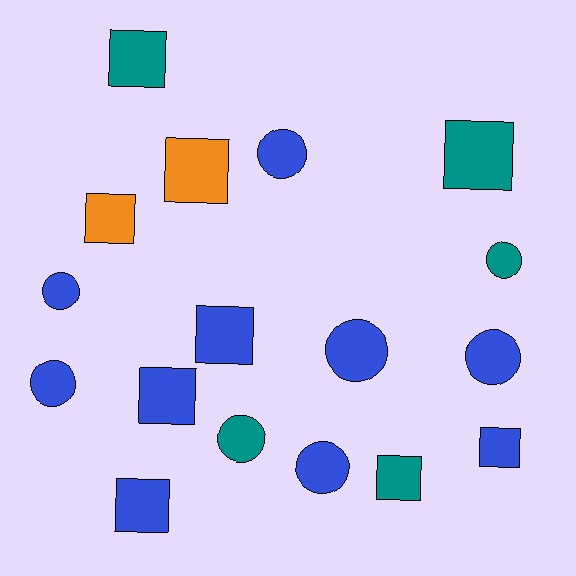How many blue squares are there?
There are 4 blue squares.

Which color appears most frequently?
Blue, with 10 objects.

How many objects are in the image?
There are 17 objects.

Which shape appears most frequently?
Square, with 9 objects.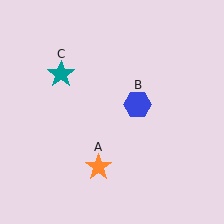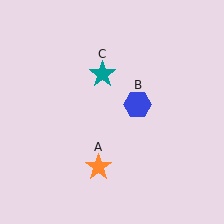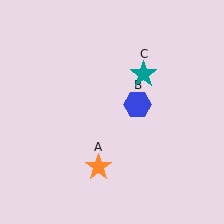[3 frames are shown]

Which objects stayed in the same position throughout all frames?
Orange star (object A) and blue hexagon (object B) remained stationary.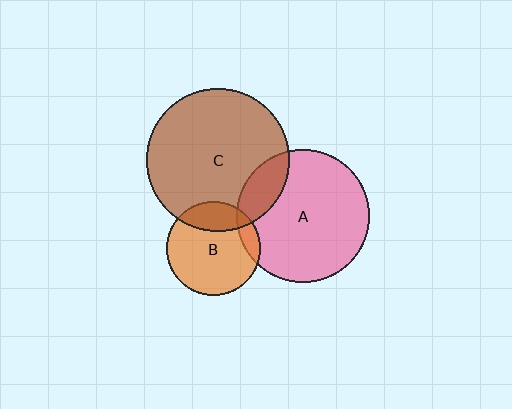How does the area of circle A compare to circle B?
Approximately 2.0 times.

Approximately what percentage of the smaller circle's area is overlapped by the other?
Approximately 15%.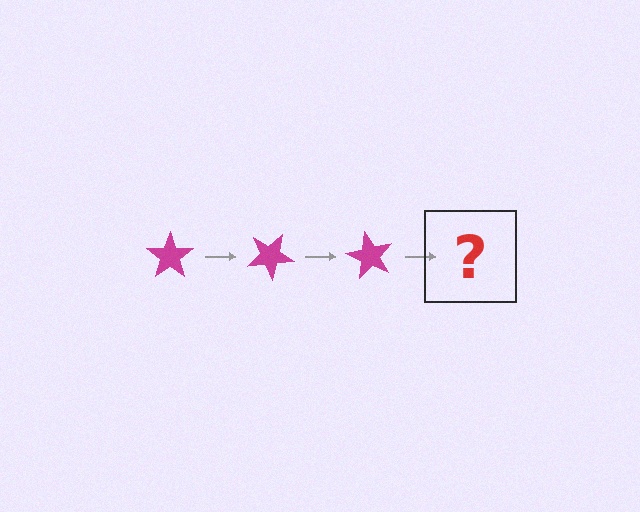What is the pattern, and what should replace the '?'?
The pattern is that the star rotates 30 degrees each step. The '?' should be a magenta star rotated 90 degrees.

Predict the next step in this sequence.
The next step is a magenta star rotated 90 degrees.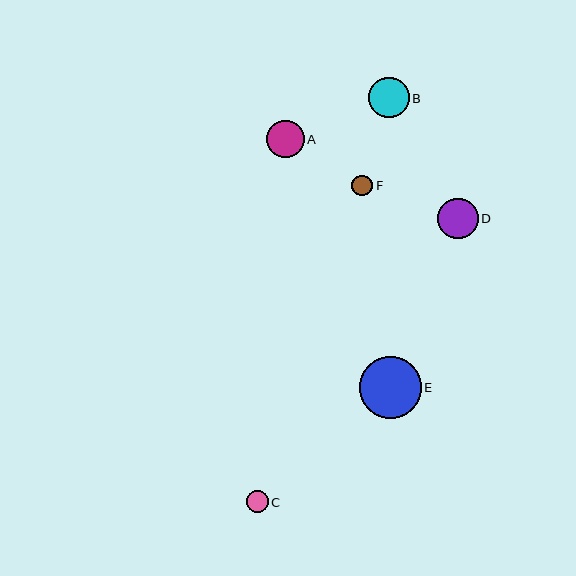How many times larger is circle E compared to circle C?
Circle E is approximately 2.8 times the size of circle C.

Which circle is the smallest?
Circle F is the smallest with a size of approximately 21 pixels.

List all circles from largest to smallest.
From largest to smallest: E, D, B, A, C, F.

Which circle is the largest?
Circle E is the largest with a size of approximately 61 pixels.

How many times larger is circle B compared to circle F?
Circle B is approximately 2.0 times the size of circle F.